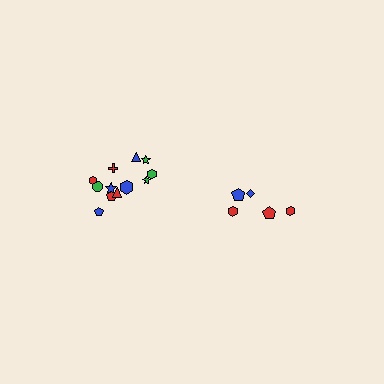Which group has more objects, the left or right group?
The left group.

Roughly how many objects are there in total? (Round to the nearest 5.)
Roughly 15 objects in total.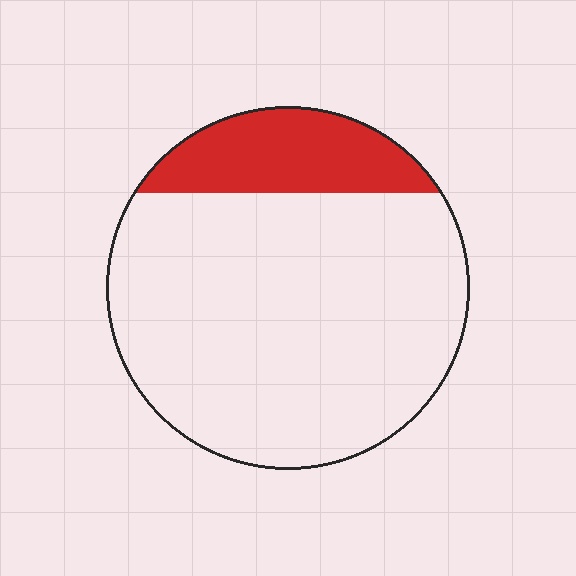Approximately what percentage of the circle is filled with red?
Approximately 20%.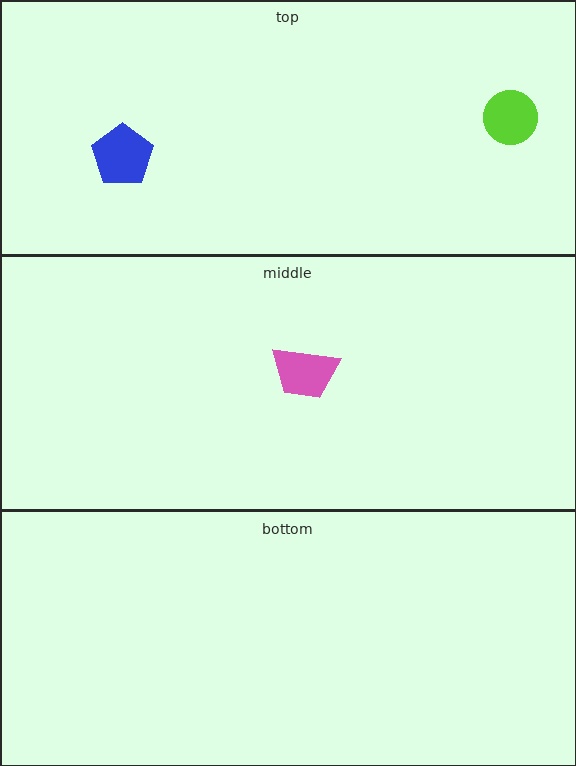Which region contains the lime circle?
The top region.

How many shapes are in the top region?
2.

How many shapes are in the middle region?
1.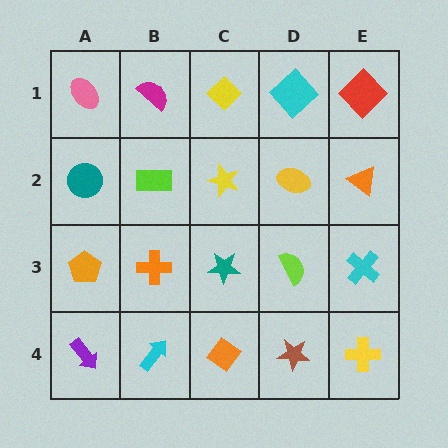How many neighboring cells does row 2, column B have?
4.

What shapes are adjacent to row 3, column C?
A yellow star (row 2, column C), an orange diamond (row 4, column C), an orange cross (row 3, column B), a lime semicircle (row 3, column D).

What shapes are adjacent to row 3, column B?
A lime rectangle (row 2, column B), a cyan arrow (row 4, column B), an orange pentagon (row 3, column A), a teal star (row 3, column C).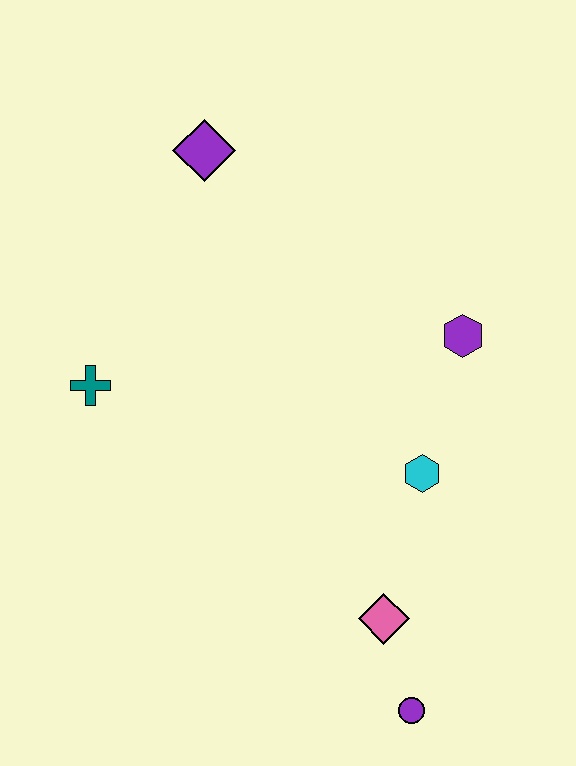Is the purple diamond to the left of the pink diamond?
Yes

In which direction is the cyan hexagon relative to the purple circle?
The cyan hexagon is above the purple circle.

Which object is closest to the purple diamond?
The teal cross is closest to the purple diamond.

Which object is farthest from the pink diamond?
The purple diamond is farthest from the pink diamond.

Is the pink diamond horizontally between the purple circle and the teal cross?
Yes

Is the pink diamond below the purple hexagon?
Yes